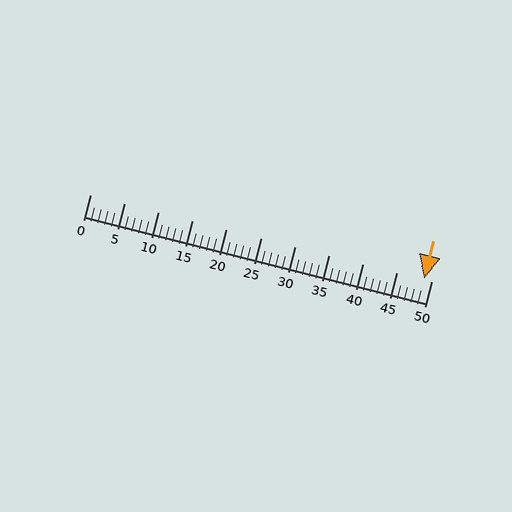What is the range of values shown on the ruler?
The ruler shows values from 0 to 50.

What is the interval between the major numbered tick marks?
The major tick marks are spaced 5 units apart.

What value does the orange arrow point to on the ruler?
The orange arrow points to approximately 49.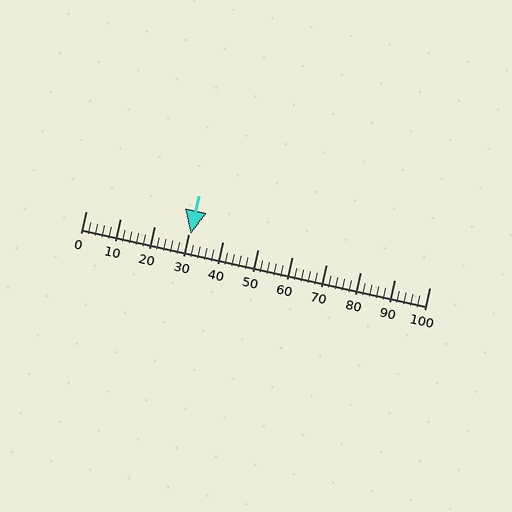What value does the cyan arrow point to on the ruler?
The cyan arrow points to approximately 30.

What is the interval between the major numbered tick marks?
The major tick marks are spaced 10 units apart.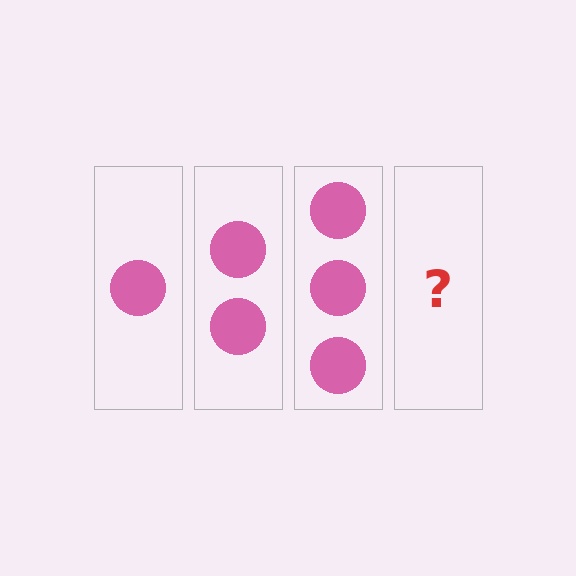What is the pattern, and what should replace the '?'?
The pattern is that each step adds one more circle. The '?' should be 4 circles.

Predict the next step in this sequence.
The next step is 4 circles.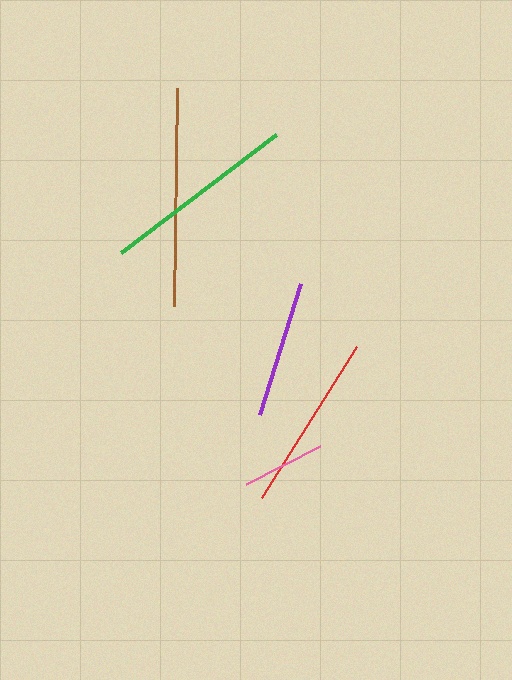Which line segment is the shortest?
The pink line is the shortest at approximately 83 pixels.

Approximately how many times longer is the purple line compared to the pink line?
The purple line is approximately 1.6 times the length of the pink line.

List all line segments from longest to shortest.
From longest to shortest: brown, green, red, purple, pink.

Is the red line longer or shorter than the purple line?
The red line is longer than the purple line.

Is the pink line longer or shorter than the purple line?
The purple line is longer than the pink line.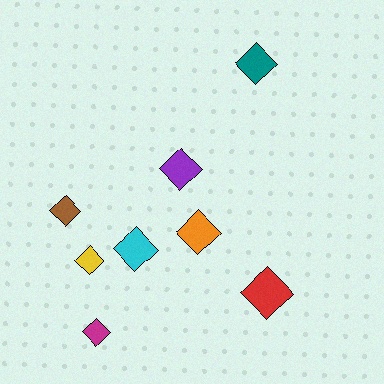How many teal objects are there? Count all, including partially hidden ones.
There is 1 teal object.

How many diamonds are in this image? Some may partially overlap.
There are 8 diamonds.